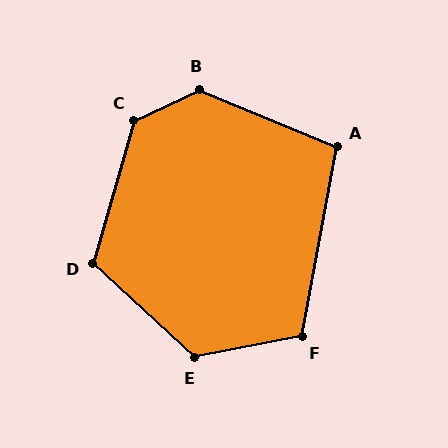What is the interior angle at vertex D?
Approximately 117 degrees (obtuse).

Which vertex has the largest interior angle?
C, at approximately 132 degrees.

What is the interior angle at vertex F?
Approximately 112 degrees (obtuse).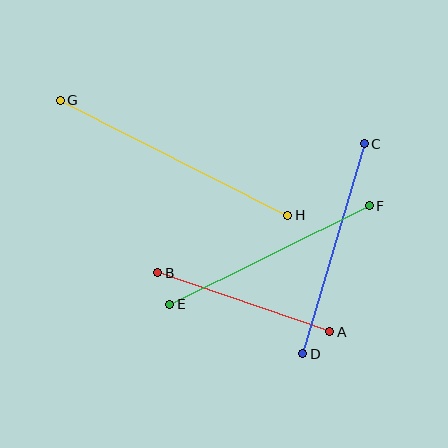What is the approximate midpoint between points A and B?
The midpoint is at approximately (244, 302) pixels.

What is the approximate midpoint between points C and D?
The midpoint is at approximately (334, 249) pixels.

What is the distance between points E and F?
The distance is approximately 223 pixels.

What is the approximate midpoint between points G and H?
The midpoint is at approximately (174, 158) pixels.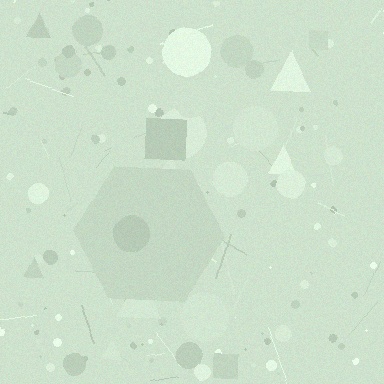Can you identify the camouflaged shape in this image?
The camouflaged shape is a hexagon.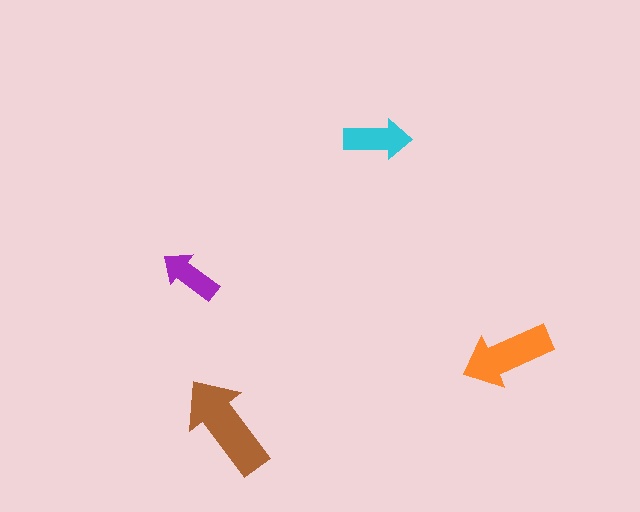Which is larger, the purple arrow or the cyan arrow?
The cyan one.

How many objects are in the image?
There are 4 objects in the image.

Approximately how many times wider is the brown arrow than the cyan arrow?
About 1.5 times wider.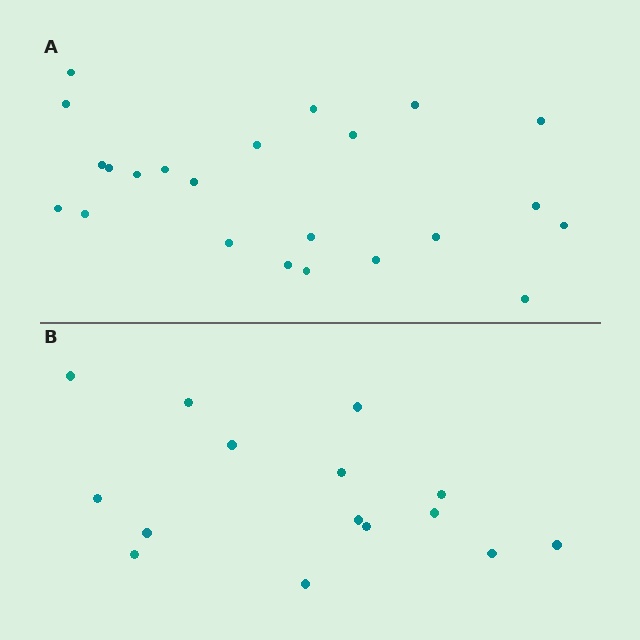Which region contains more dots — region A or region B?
Region A (the top region) has more dots.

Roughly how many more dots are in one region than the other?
Region A has roughly 8 or so more dots than region B.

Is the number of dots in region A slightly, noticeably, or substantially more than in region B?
Region A has substantially more. The ratio is roughly 1.5 to 1.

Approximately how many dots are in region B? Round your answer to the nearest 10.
About 20 dots. (The exact count is 15, which rounds to 20.)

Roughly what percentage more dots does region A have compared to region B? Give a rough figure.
About 55% more.